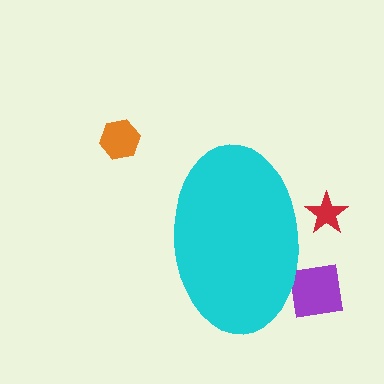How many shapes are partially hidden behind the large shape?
2 shapes are partially hidden.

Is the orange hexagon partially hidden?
No, the orange hexagon is fully visible.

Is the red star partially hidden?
Yes, the red star is partially hidden behind the cyan ellipse.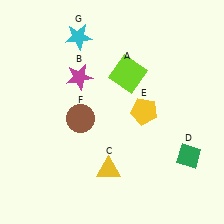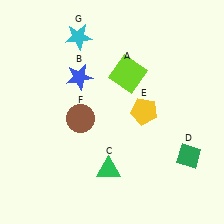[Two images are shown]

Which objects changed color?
B changed from magenta to blue. C changed from yellow to green.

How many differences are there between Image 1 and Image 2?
There are 2 differences between the two images.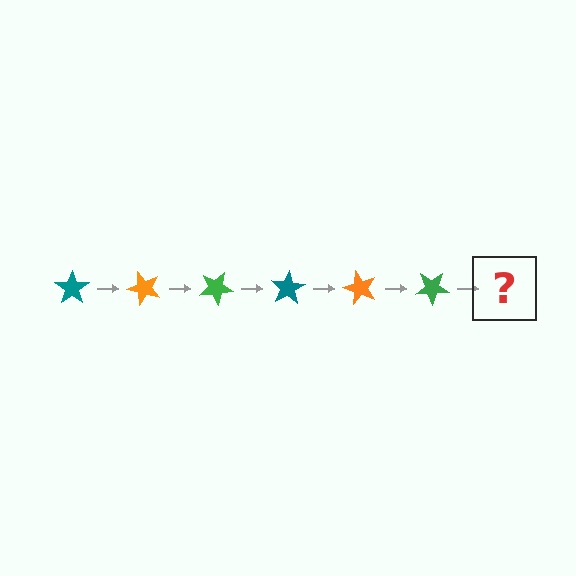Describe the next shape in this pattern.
It should be a teal star, rotated 300 degrees from the start.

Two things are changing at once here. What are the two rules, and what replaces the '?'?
The two rules are that it rotates 50 degrees each step and the color cycles through teal, orange, and green. The '?' should be a teal star, rotated 300 degrees from the start.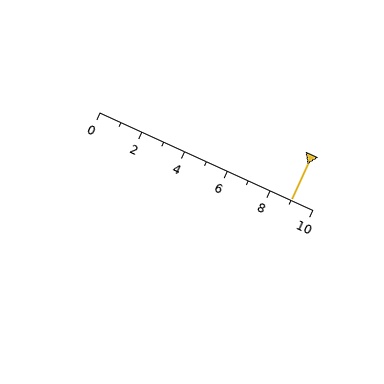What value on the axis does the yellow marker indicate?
The marker indicates approximately 9.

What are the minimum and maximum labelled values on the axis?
The axis runs from 0 to 10.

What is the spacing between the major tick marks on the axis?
The major ticks are spaced 2 apart.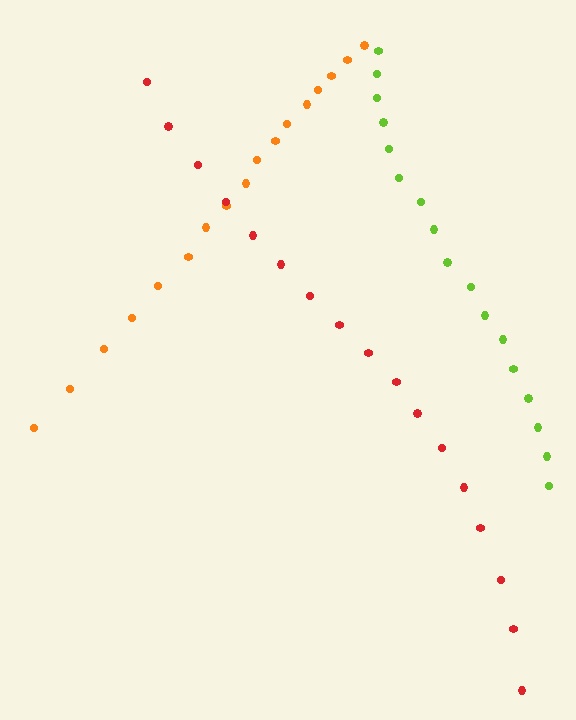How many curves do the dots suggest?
There are 3 distinct paths.